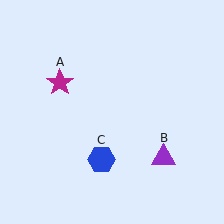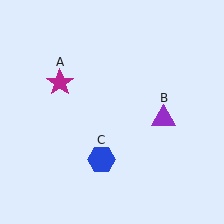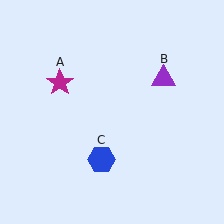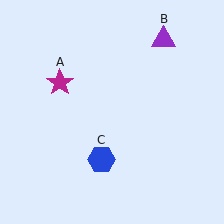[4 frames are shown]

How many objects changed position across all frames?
1 object changed position: purple triangle (object B).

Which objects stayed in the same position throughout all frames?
Magenta star (object A) and blue hexagon (object C) remained stationary.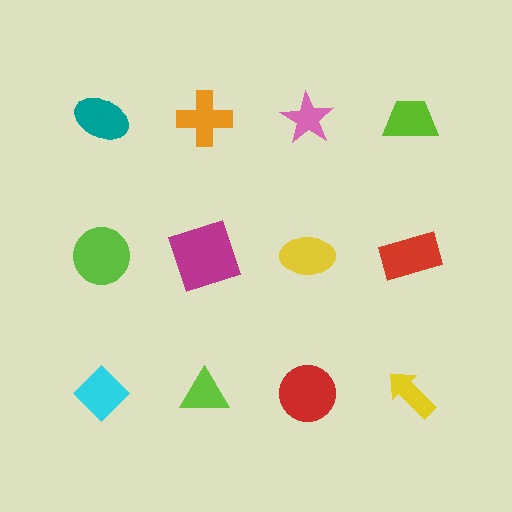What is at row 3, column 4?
A yellow arrow.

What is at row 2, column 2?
A magenta square.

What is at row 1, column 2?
An orange cross.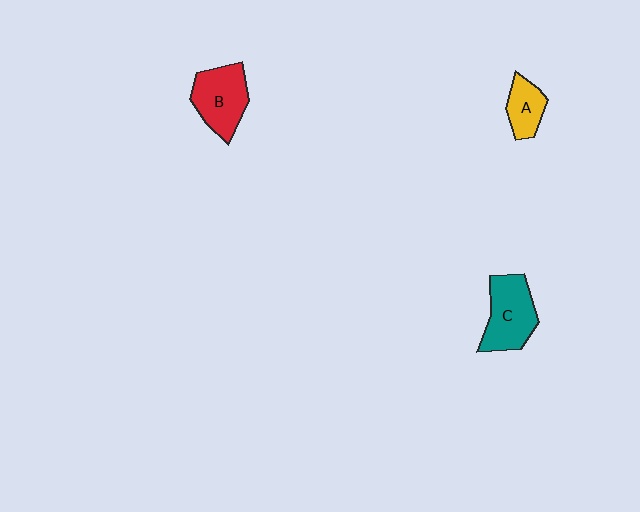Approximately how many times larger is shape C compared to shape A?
Approximately 1.8 times.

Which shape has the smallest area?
Shape A (yellow).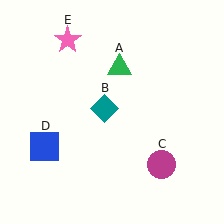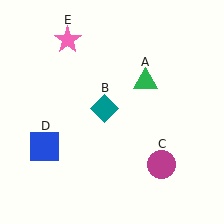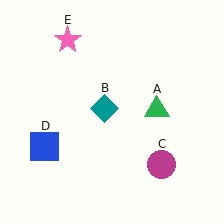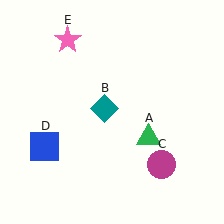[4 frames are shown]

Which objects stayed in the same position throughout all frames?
Teal diamond (object B) and magenta circle (object C) and blue square (object D) and pink star (object E) remained stationary.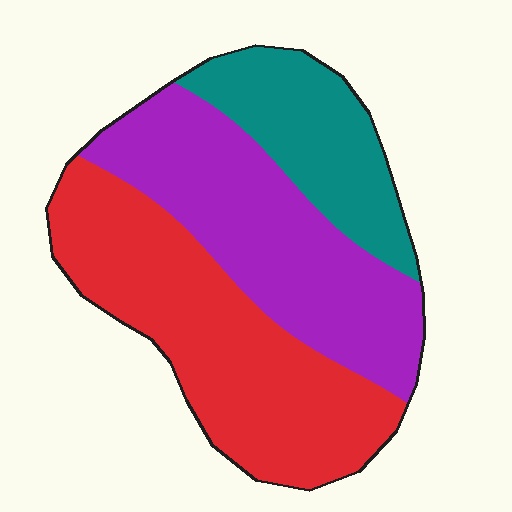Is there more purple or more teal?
Purple.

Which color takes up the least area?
Teal, at roughly 20%.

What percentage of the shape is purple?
Purple takes up between a quarter and a half of the shape.